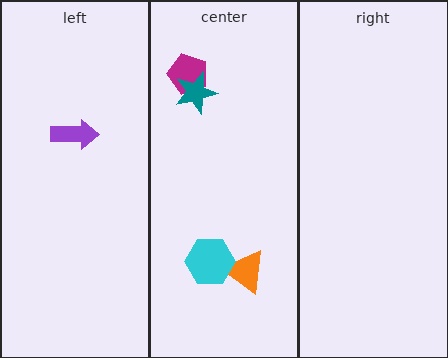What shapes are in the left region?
The purple arrow.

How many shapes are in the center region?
4.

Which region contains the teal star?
The center region.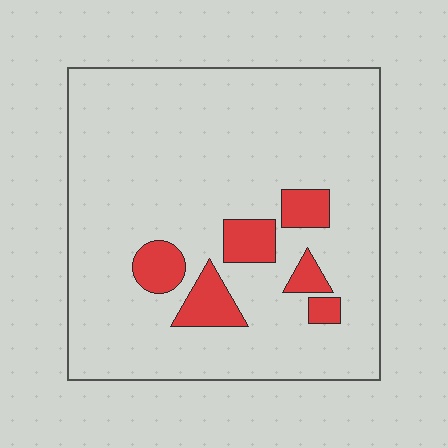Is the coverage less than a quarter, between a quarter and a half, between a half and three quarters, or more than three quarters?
Less than a quarter.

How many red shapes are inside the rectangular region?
6.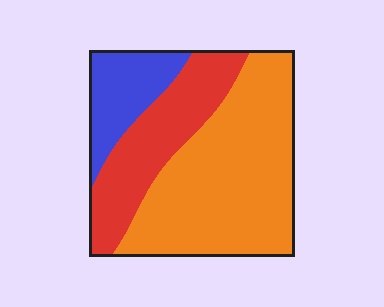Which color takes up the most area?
Orange, at roughly 55%.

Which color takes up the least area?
Blue, at roughly 15%.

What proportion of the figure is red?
Red covers 28% of the figure.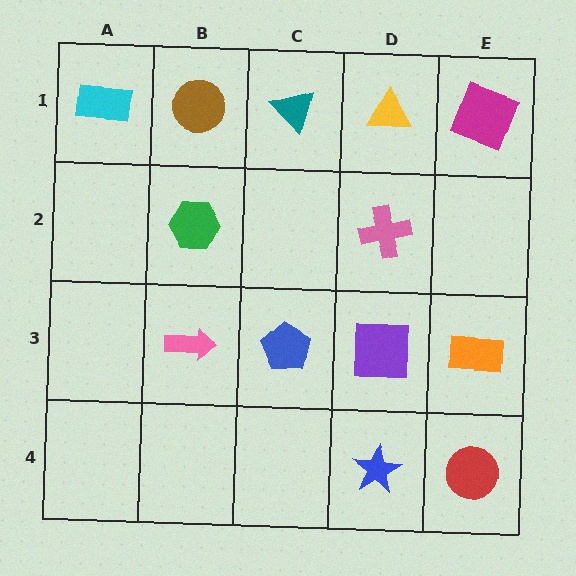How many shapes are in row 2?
2 shapes.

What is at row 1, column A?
A cyan rectangle.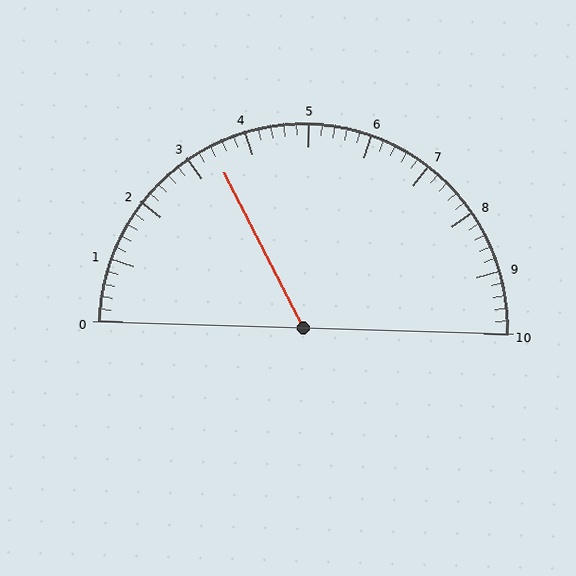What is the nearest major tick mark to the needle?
The nearest major tick mark is 3.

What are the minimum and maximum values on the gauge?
The gauge ranges from 0 to 10.